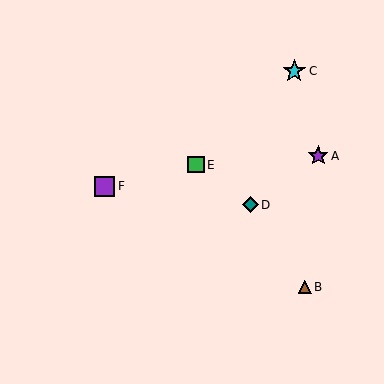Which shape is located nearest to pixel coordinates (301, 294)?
The brown triangle (labeled B) at (305, 287) is nearest to that location.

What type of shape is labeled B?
Shape B is a brown triangle.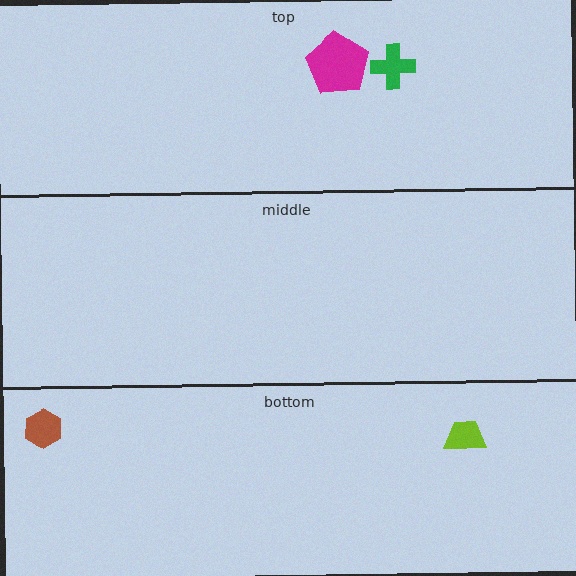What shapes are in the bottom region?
The lime trapezoid, the brown hexagon.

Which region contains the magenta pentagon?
The top region.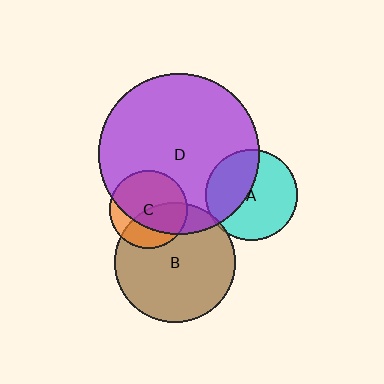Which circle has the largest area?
Circle D (purple).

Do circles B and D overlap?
Yes.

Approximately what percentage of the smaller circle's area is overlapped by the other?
Approximately 15%.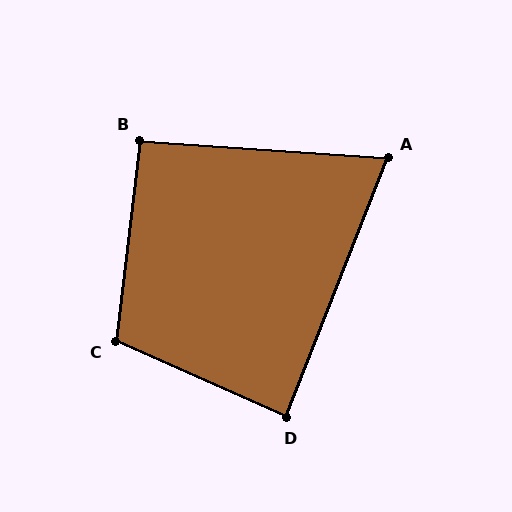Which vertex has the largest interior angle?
C, at approximately 107 degrees.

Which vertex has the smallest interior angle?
A, at approximately 73 degrees.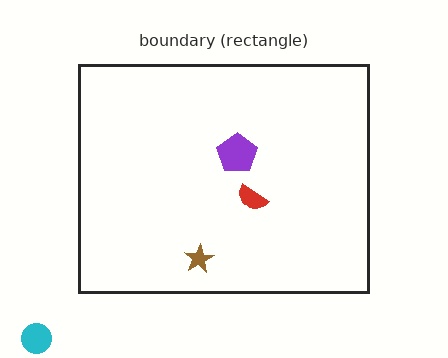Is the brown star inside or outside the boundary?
Inside.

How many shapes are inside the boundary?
3 inside, 1 outside.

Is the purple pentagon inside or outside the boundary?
Inside.